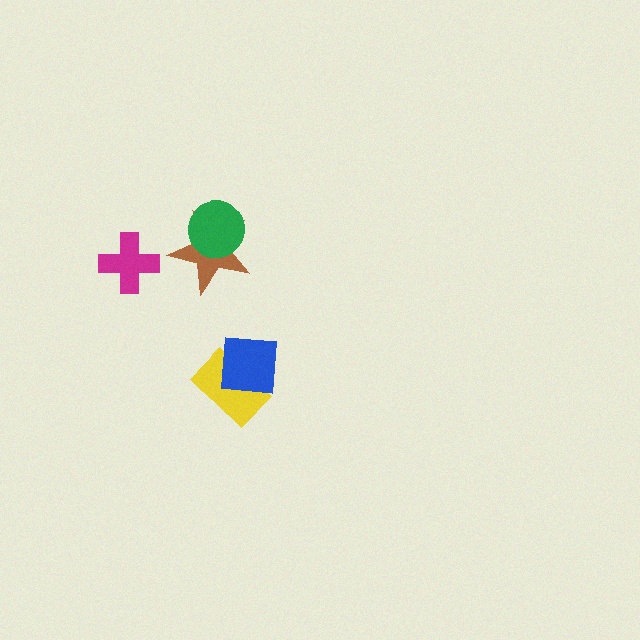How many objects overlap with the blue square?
1 object overlaps with the blue square.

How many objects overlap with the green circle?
1 object overlaps with the green circle.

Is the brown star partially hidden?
Yes, it is partially covered by another shape.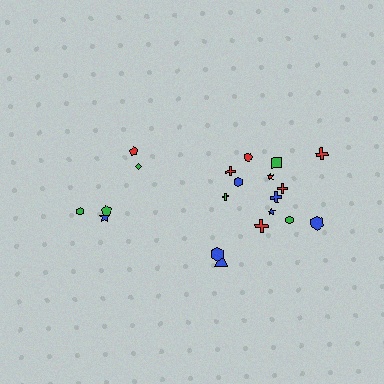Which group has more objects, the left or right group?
The right group.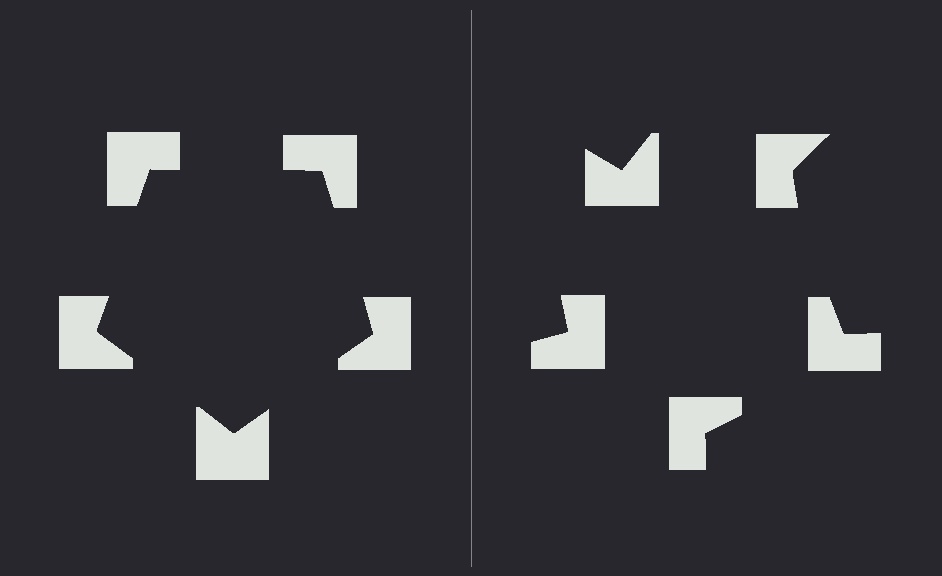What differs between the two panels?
The notched squares are positioned identically on both sides; only the wedge orientations differ. On the left they align to a pentagon; on the right they are misaligned.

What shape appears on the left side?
An illusory pentagon.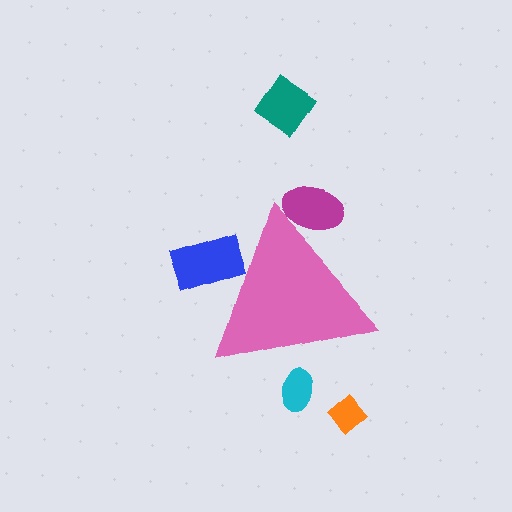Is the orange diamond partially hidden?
No, the orange diamond is fully visible.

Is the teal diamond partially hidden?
No, the teal diamond is fully visible.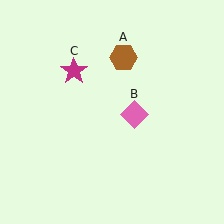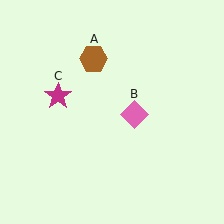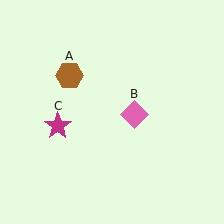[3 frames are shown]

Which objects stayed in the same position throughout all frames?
Pink diamond (object B) remained stationary.